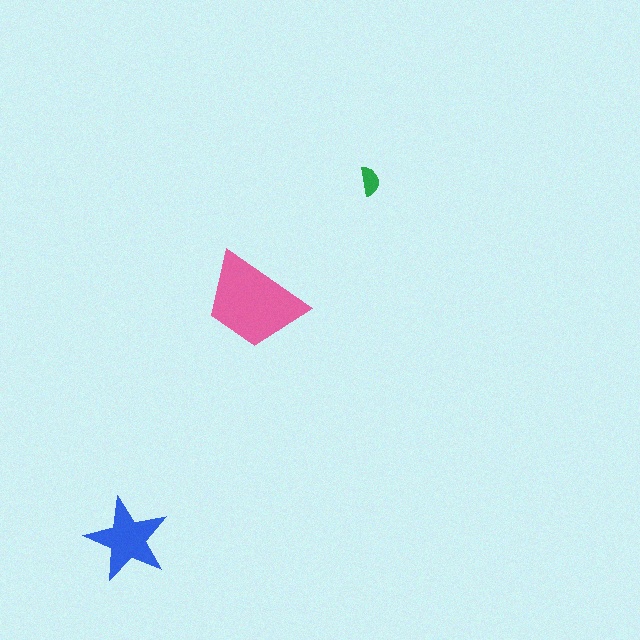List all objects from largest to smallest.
The pink trapezoid, the blue star, the green semicircle.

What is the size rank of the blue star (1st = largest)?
2nd.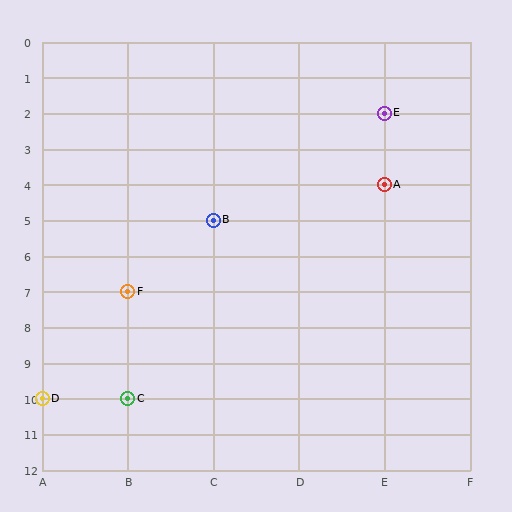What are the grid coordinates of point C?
Point C is at grid coordinates (B, 10).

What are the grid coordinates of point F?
Point F is at grid coordinates (B, 7).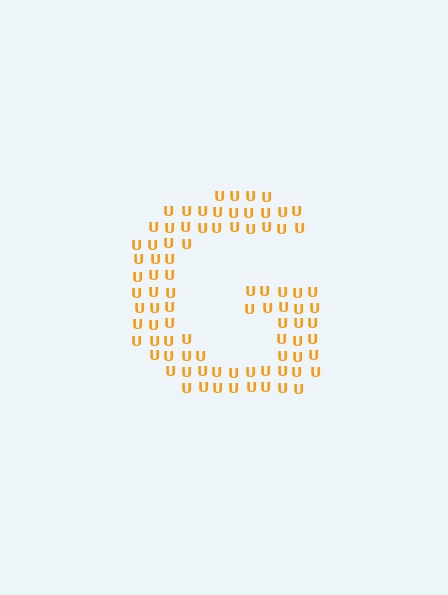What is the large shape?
The large shape is the letter G.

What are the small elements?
The small elements are letter U's.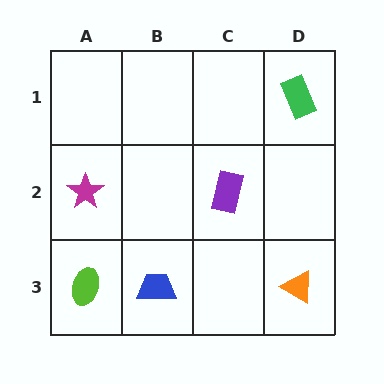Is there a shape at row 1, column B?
No, that cell is empty.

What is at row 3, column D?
An orange triangle.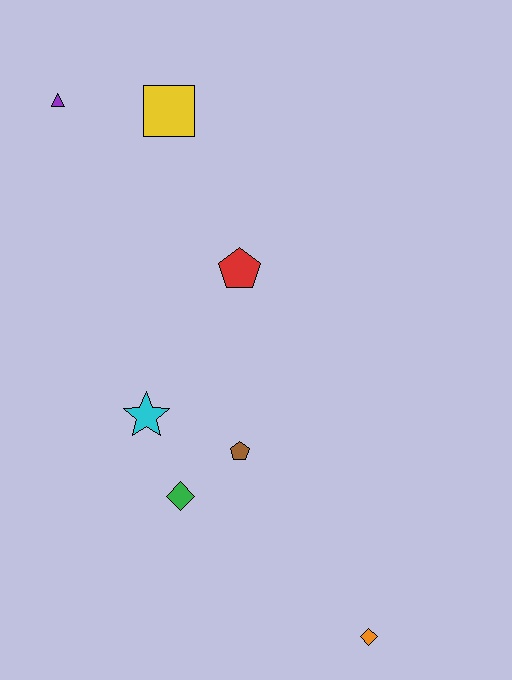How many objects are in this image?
There are 7 objects.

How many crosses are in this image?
There are no crosses.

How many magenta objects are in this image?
There are no magenta objects.